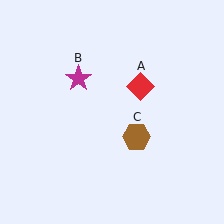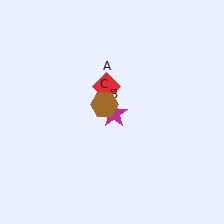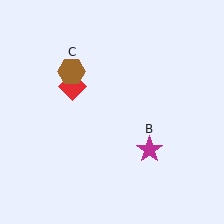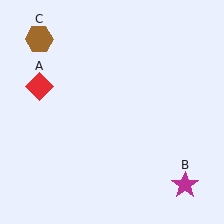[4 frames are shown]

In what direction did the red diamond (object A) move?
The red diamond (object A) moved left.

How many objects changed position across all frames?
3 objects changed position: red diamond (object A), magenta star (object B), brown hexagon (object C).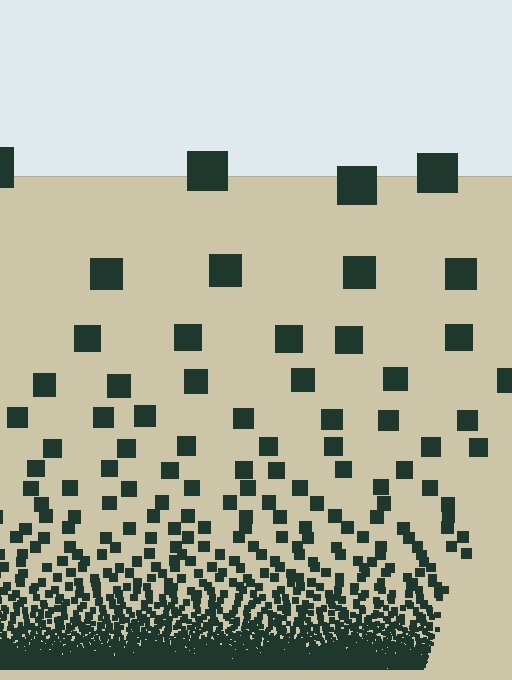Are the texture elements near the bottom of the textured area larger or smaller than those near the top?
Smaller. The gradient is inverted — elements near the bottom are smaller and denser.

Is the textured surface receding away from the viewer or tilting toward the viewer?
The surface appears to tilt toward the viewer. Texture elements get larger and sparser toward the top.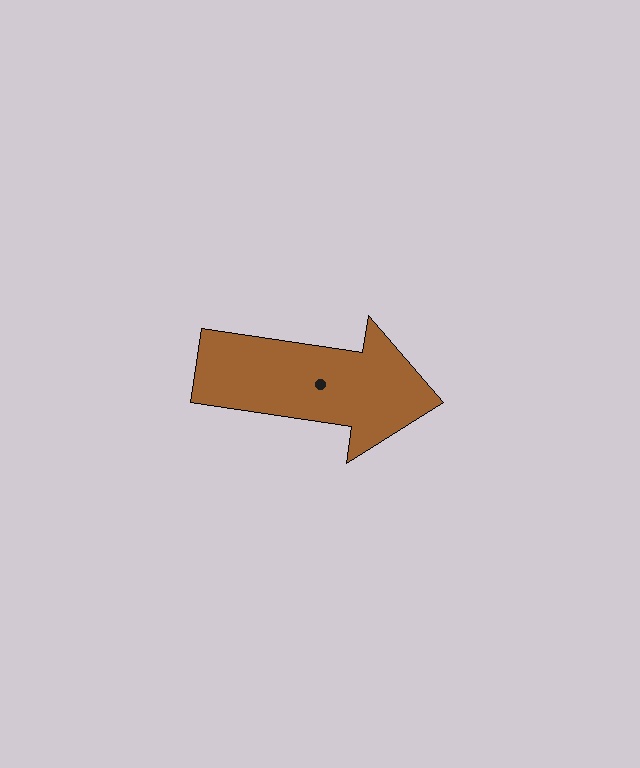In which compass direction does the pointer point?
East.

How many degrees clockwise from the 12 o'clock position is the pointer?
Approximately 98 degrees.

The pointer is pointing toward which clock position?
Roughly 3 o'clock.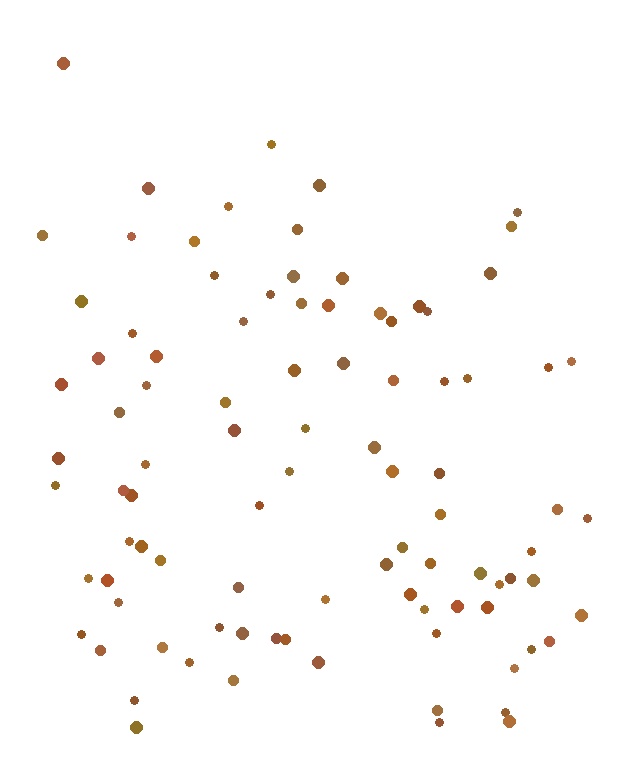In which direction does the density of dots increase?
From top to bottom, with the bottom side densest.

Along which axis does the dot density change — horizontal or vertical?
Vertical.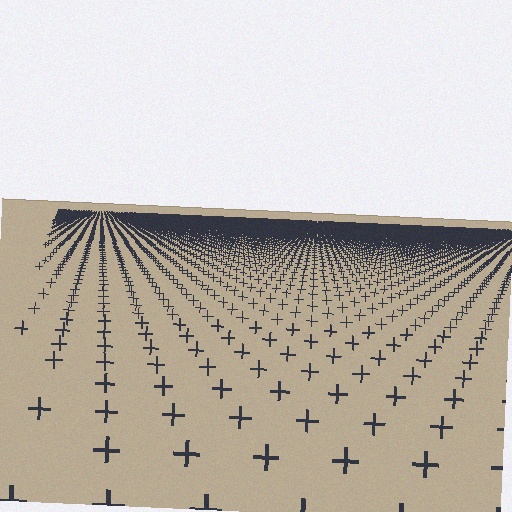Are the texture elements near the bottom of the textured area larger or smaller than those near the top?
Larger. Near the bottom, elements are closer to the viewer and appear at a bigger on-screen size.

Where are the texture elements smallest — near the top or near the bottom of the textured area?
Near the top.